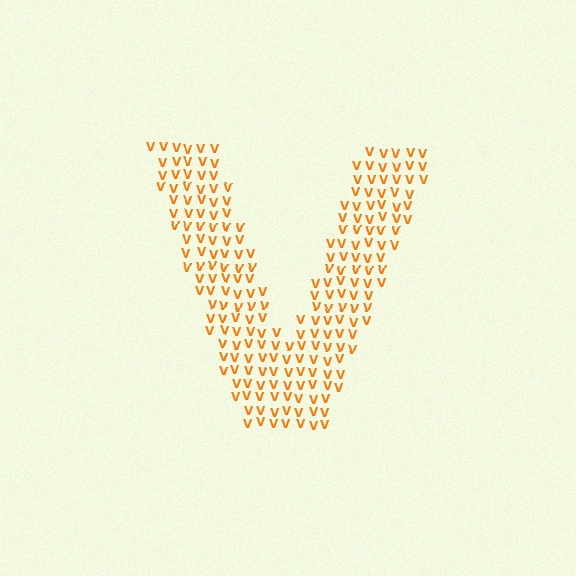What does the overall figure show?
The overall figure shows the letter V.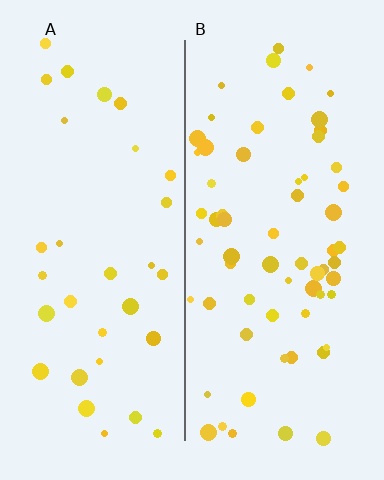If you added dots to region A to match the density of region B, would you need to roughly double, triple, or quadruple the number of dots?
Approximately double.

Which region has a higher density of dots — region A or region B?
B (the right).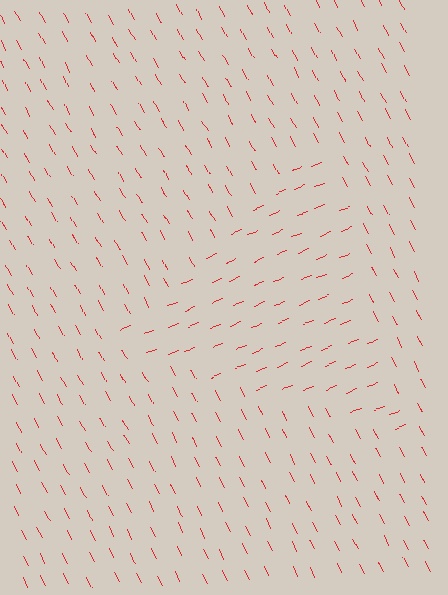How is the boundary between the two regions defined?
The boundary is defined purely by a change in line orientation (approximately 83 degrees difference). All lines are the same color and thickness.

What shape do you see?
I see a triangle.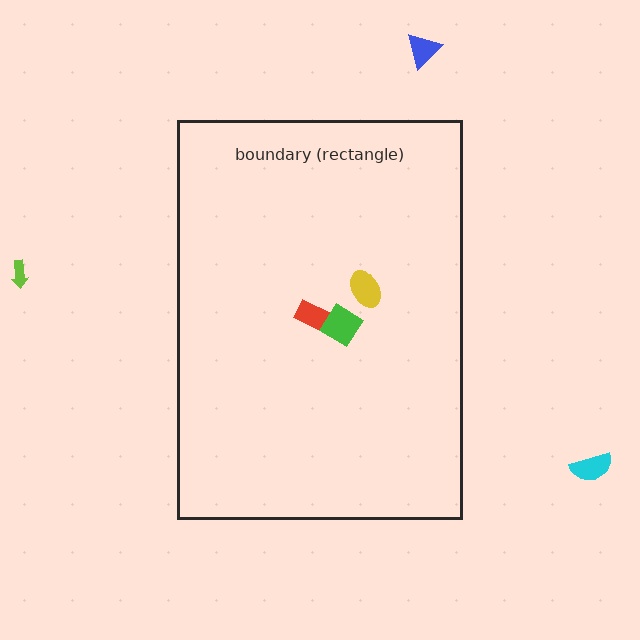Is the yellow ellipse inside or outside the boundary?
Inside.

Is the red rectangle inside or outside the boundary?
Inside.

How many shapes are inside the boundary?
3 inside, 3 outside.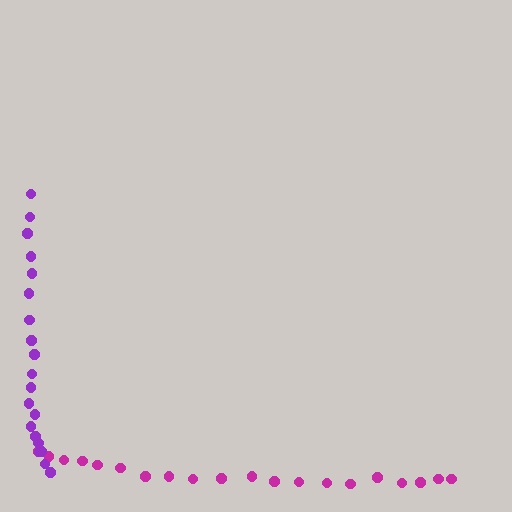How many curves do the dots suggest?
There are 2 distinct paths.